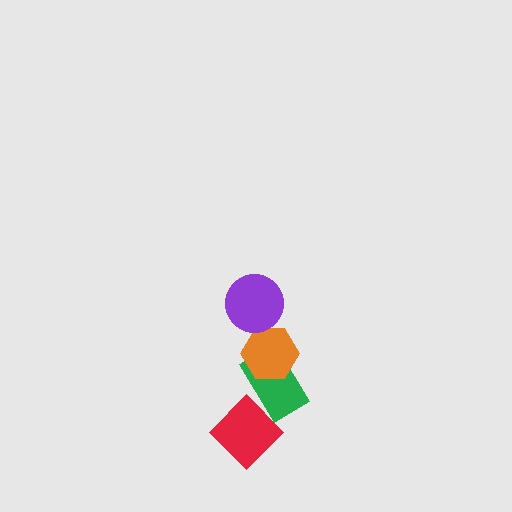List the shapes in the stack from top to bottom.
From top to bottom: the purple circle, the orange hexagon, the green rectangle, the red diamond.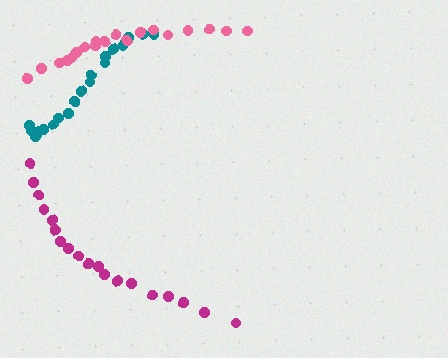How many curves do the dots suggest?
There are 3 distinct paths.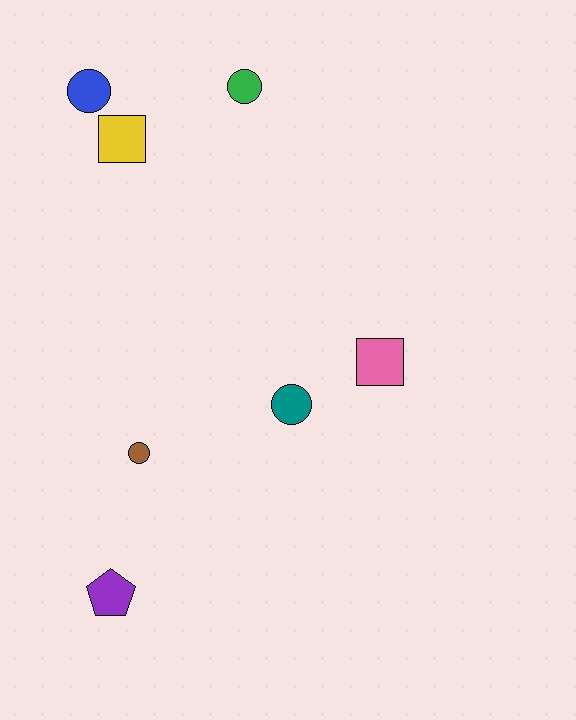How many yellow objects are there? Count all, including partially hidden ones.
There is 1 yellow object.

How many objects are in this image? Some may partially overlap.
There are 7 objects.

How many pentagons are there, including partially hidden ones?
There is 1 pentagon.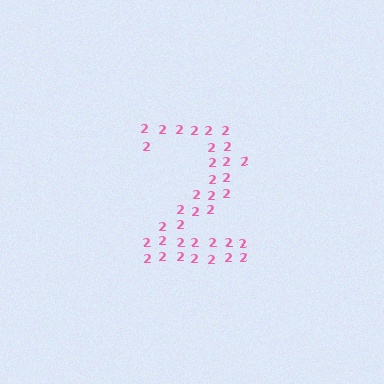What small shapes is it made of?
It is made of small digit 2's.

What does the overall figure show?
The overall figure shows the digit 2.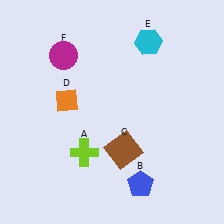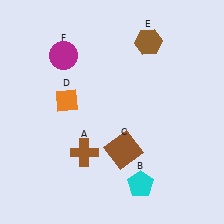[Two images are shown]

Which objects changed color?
A changed from lime to brown. B changed from blue to cyan. E changed from cyan to brown.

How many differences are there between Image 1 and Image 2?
There are 3 differences between the two images.